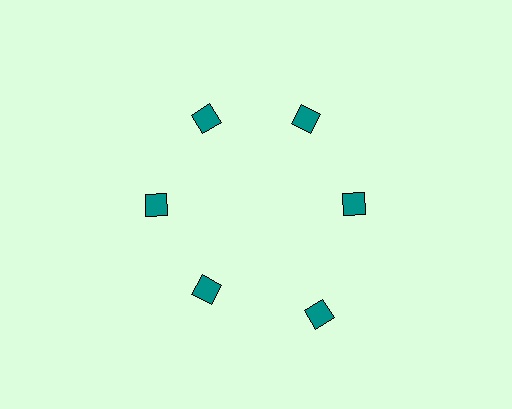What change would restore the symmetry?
The symmetry would be restored by moving it inward, back onto the ring so that all 6 squares sit at equal angles and equal distance from the center.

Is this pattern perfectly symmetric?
No. The 6 teal squares are arranged in a ring, but one element near the 5 o'clock position is pushed outward from the center, breaking the 6-fold rotational symmetry.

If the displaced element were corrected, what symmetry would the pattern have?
It would have 6-fold rotational symmetry — the pattern would map onto itself every 60 degrees.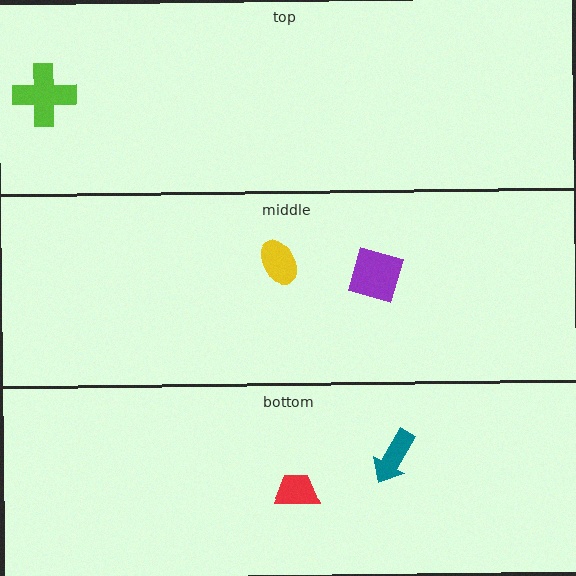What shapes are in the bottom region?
The red trapezoid, the teal arrow.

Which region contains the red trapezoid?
The bottom region.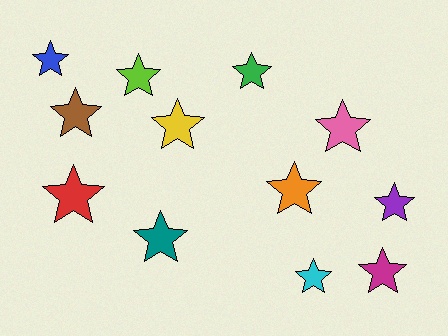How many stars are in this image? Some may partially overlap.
There are 12 stars.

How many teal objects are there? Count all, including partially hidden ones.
There is 1 teal object.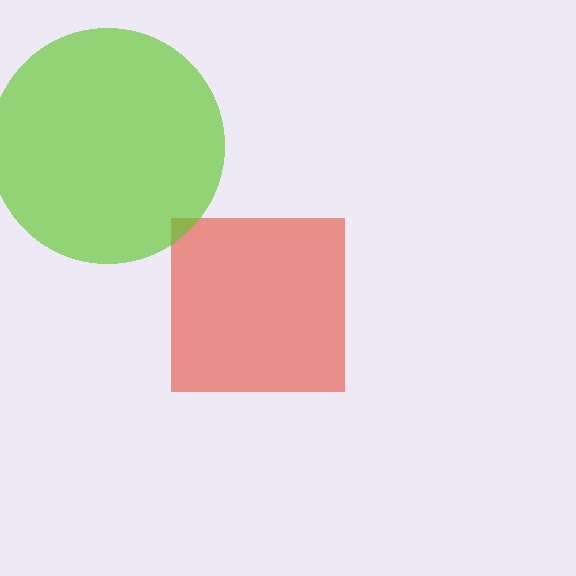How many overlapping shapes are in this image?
There are 2 overlapping shapes in the image.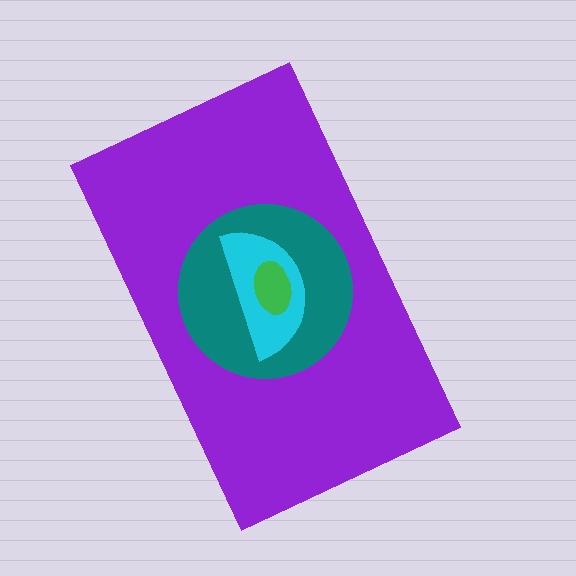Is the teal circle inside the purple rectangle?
Yes.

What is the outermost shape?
The purple rectangle.